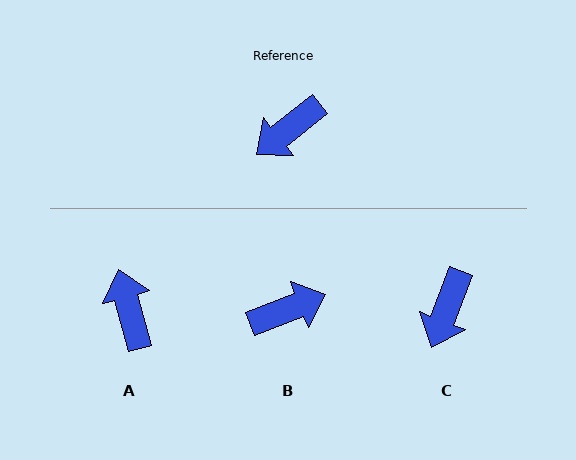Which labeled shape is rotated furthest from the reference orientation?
B, about 163 degrees away.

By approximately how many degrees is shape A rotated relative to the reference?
Approximately 113 degrees clockwise.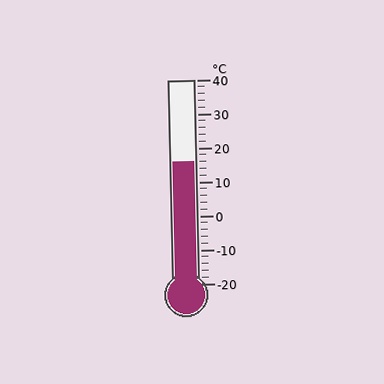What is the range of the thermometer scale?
The thermometer scale ranges from -20°C to 40°C.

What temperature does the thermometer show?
The thermometer shows approximately 16°C.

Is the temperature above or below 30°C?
The temperature is below 30°C.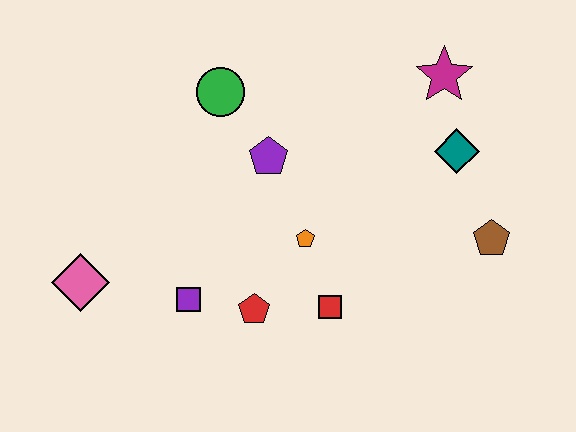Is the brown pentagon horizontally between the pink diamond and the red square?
No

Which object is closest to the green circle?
The purple pentagon is closest to the green circle.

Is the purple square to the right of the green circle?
No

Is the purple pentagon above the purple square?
Yes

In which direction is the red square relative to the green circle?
The red square is below the green circle.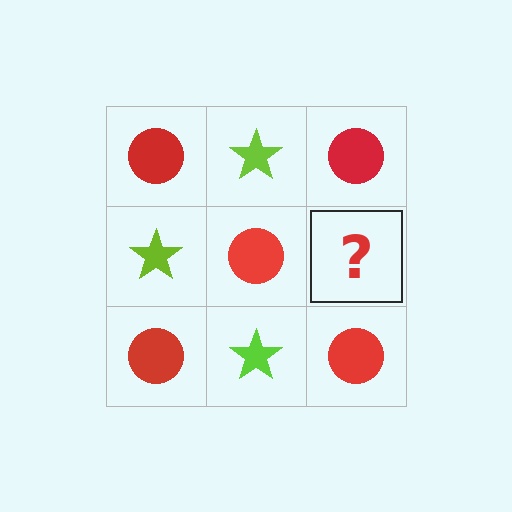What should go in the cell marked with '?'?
The missing cell should contain a lime star.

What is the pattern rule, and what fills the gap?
The rule is that it alternates red circle and lime star in a checkerboard pattern. The gap should be filled with a lime star.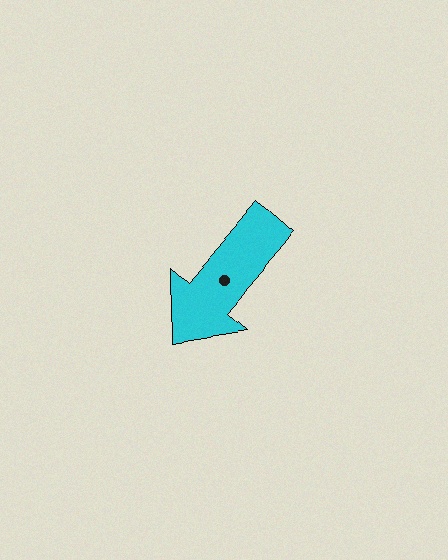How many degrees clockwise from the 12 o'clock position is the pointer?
Approximately 220 degrees.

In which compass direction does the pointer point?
Southwest.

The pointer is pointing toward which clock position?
Roughly 7 o'clock.